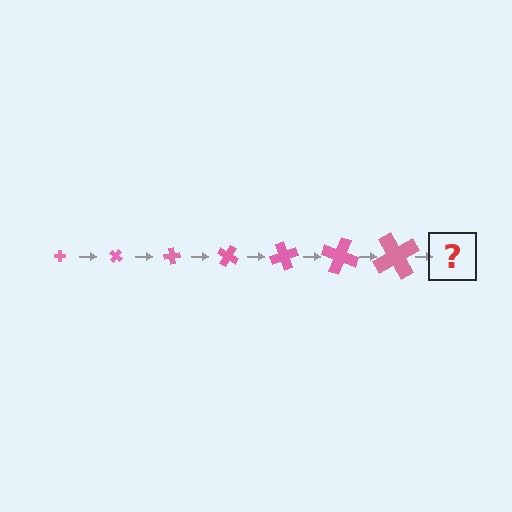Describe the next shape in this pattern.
It should be a cross, larger than the previous one and rotated 280 degrees from the start.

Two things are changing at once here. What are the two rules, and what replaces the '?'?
The two rules are that the cross grows larger each step and it rotates 40 degrees each step. The '?' should be a cross, larger than the previous one and rotated 280 degrees from the start.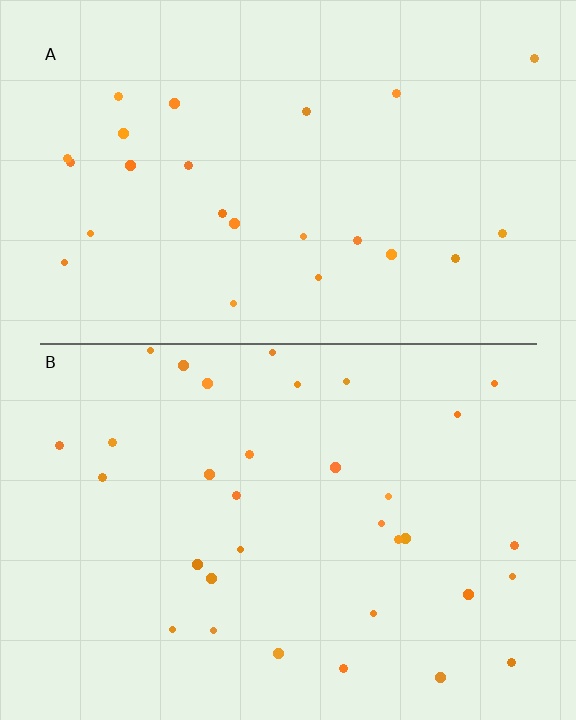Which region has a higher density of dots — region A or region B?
B (the bottom).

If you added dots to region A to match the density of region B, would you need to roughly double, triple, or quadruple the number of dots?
Approximately double.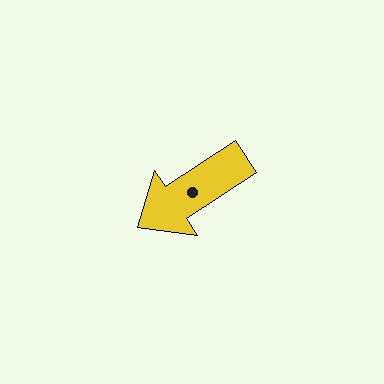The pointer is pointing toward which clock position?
Roughly 8 o'clock.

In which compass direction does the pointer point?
Southwest.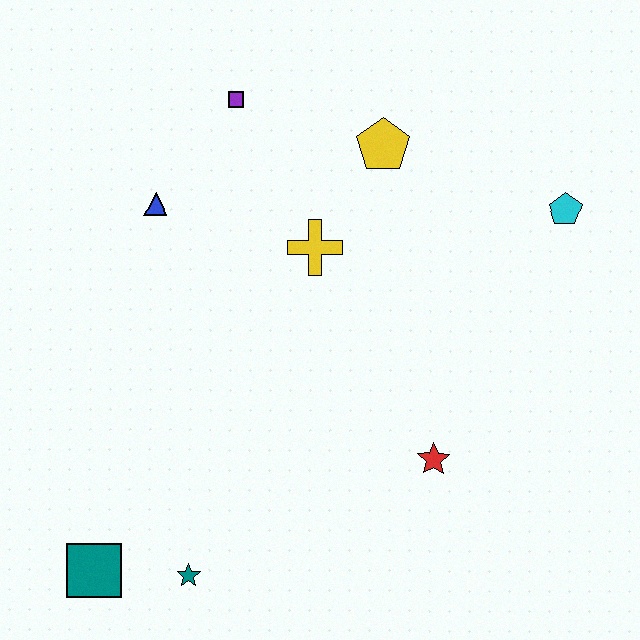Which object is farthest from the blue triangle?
The cyan pentagon is farthest from the blue triangle.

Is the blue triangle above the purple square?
No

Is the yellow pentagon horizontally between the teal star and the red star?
Yes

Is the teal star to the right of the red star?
No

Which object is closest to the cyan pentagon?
The yellow pentagon is closest to the cyan pentagon.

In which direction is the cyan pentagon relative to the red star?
The cyan pentagon is above the red star.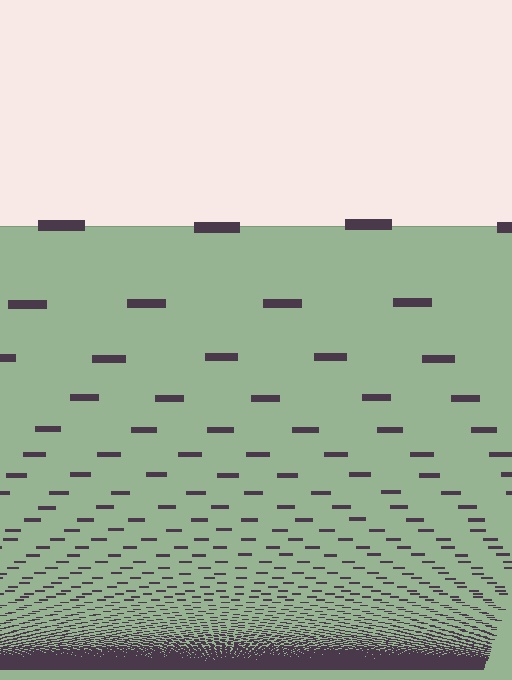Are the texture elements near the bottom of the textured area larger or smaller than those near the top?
Smaller. The gradient is inverted — elements near the bottom are smaller and denser.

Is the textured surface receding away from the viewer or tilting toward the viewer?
The surface appears to tilt toward the viewer. Texture elements get larger and sparser toward the top.